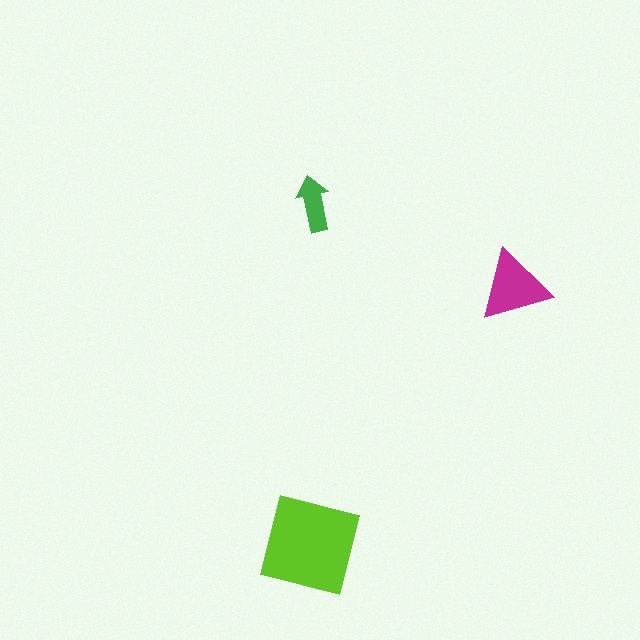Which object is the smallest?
The green arrow.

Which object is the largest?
The lime square.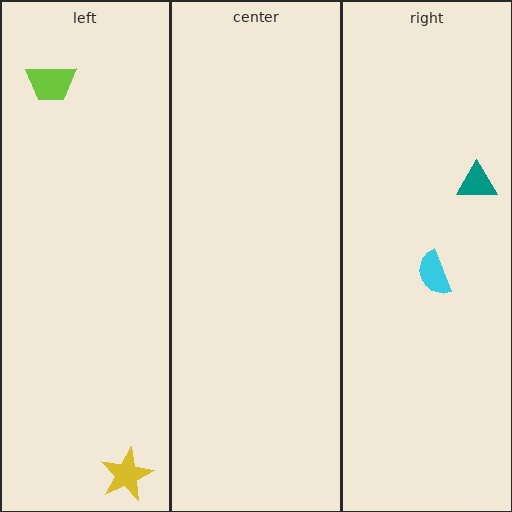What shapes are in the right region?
The teal triangle, the cyan semicircle.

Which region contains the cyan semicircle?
The right region.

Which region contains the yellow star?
The left region.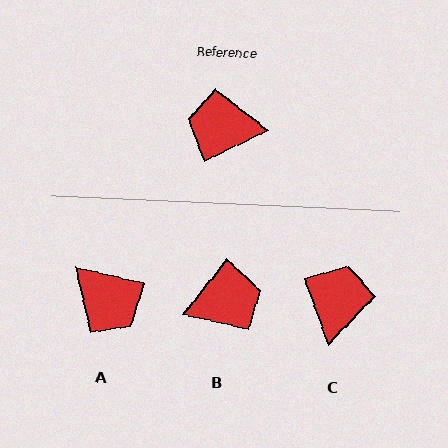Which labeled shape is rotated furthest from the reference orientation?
B, about 155 degrees away.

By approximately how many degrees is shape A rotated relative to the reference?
Approximately 141 degrees counter-clockwise.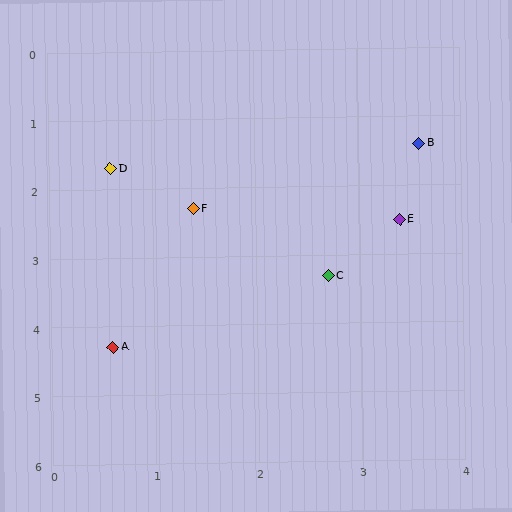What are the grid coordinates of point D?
Point D is at approximately (0.6, 1.7).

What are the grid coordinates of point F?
Point F is at approximately (1.4, 2.3).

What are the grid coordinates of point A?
Point A is at approximately (0.6, 4.3).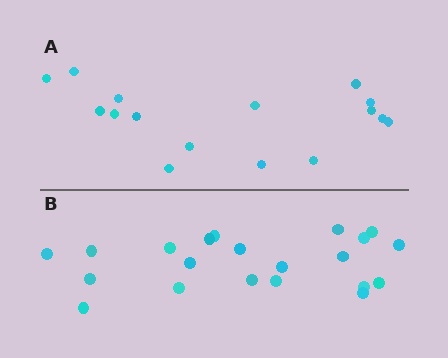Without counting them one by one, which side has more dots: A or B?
Region B (the bottom region) has more dots.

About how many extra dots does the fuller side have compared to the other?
Region B has about 5 more dots than region A.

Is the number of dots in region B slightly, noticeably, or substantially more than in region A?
Region B has noticeably more, but not dramatically so. The ratio is roughly 1.3 to 1.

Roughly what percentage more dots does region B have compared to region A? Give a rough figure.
About 30% more.